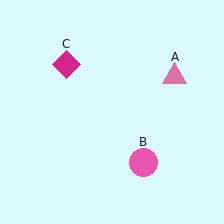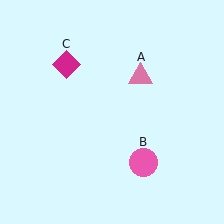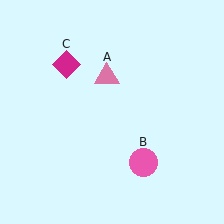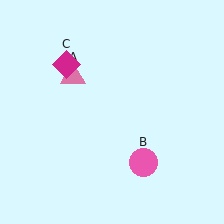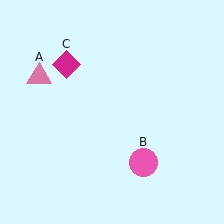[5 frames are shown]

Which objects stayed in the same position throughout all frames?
Pink circle (object B) and magenta diamond (object C) remained stationary.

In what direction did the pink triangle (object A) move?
The pink triangle (object A) moved left.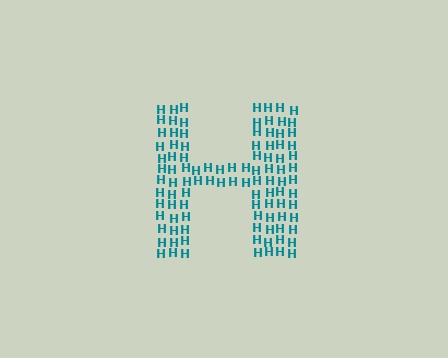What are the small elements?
The small elements are letter H's.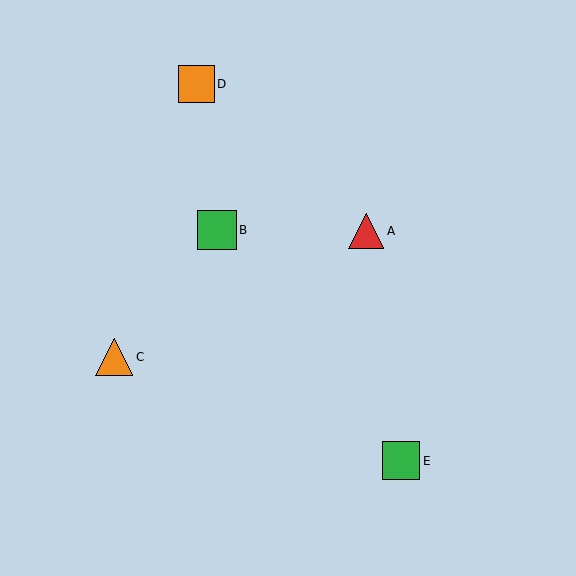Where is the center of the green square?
The center of the green square is at (217, 230).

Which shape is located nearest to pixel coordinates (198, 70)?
The orange square (labeled D) at (196, 84) is nearest to that location.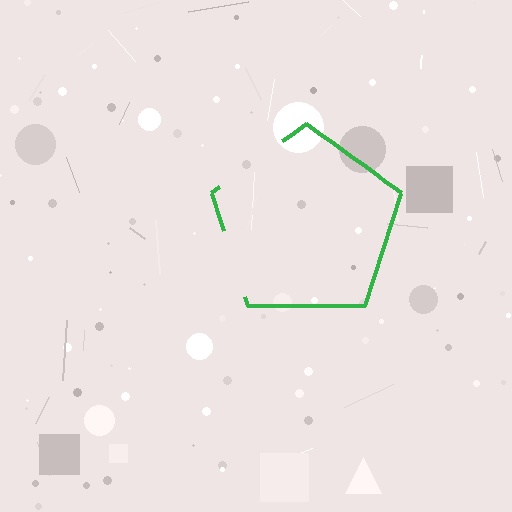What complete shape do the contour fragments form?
The contour fragments form a pentagon.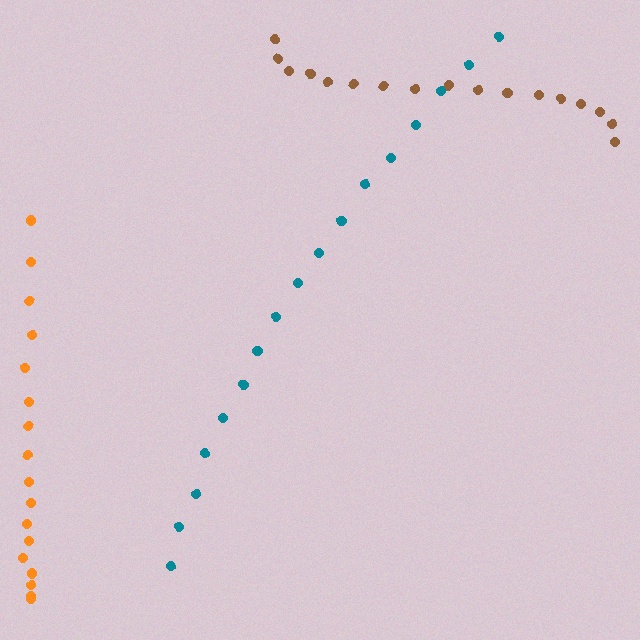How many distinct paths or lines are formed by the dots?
There are 3 distinct paths.